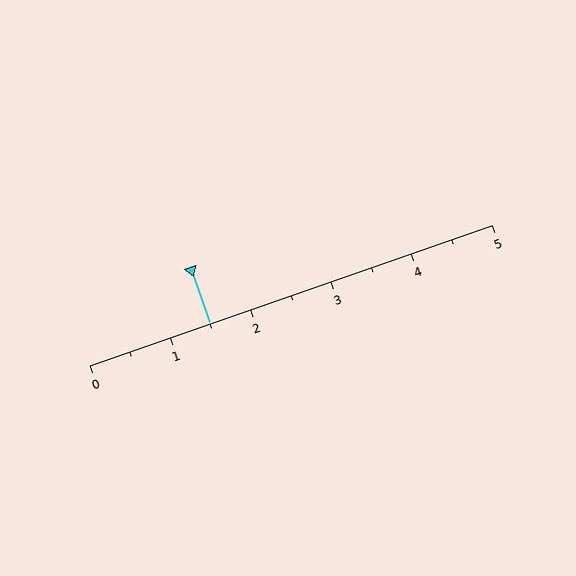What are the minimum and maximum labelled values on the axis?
The axis runs from 0 to 5.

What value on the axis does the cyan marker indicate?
The marker indicates approximately 1.5.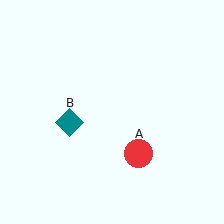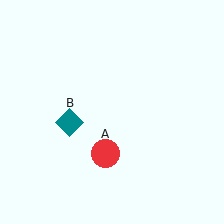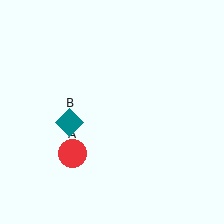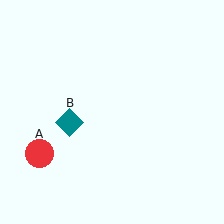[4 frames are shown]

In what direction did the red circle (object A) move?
The red circle (object A) moved left.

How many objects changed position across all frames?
1 object changed position: red circle (object A).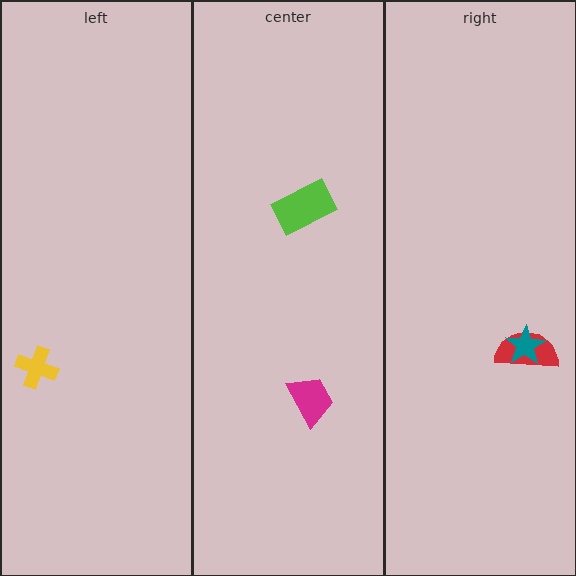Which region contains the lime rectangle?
The center region.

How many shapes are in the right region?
2.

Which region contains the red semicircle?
The right region.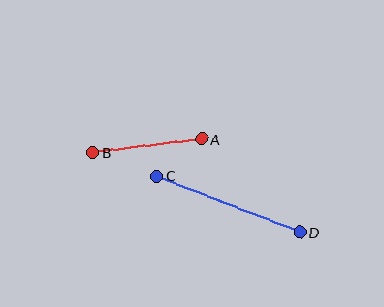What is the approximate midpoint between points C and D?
The midpoint is at approximately (228, 204) pixels.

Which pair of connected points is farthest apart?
Points C and D are farthest apart.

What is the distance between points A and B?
The distance is approximately 110 pixels.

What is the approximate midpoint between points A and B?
The midpoint is at approximately (147, 146) pixels.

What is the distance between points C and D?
The distance is approximately 153 pixels.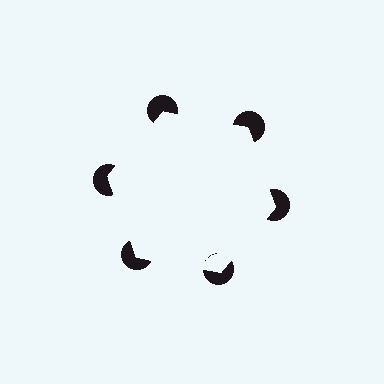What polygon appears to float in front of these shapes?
An illusory hexagon — its edges are inferred from the aligned wedge cuts in the pac-man discs, not physically drawn.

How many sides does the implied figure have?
6 sides.